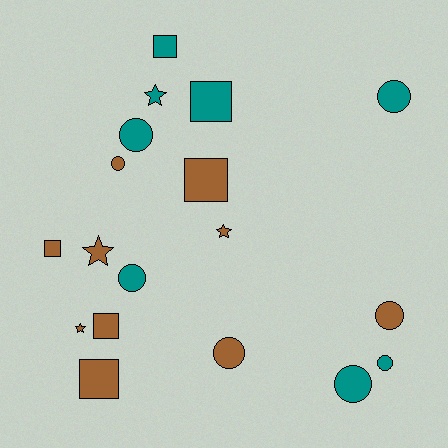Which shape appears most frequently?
Circle, with 8 objects.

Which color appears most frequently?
Brown, with 10 objects.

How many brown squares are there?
There are 4 brown squares.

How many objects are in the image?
There are 18 objects.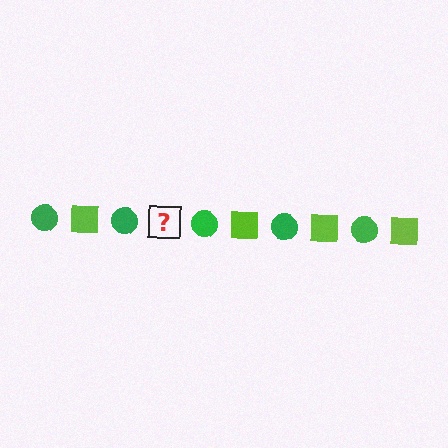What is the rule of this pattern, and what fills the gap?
The rule is that the pattern alternates between green circle and lime square. The gap should be filled with a lime square.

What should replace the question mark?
The question mark should be replaced with a lime square.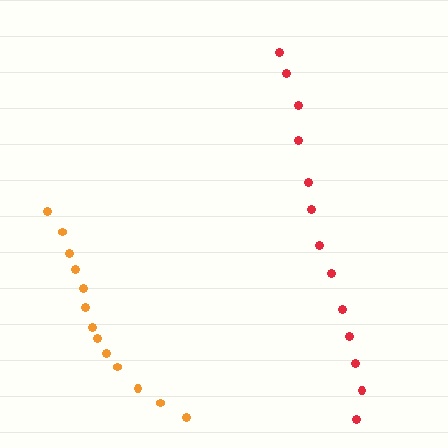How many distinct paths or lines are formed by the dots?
There are 2 distinct paths.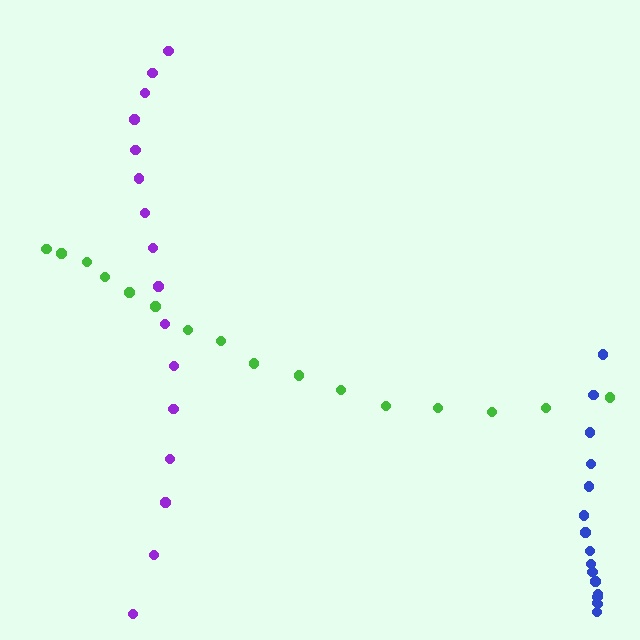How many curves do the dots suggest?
There are 3 distinct paths.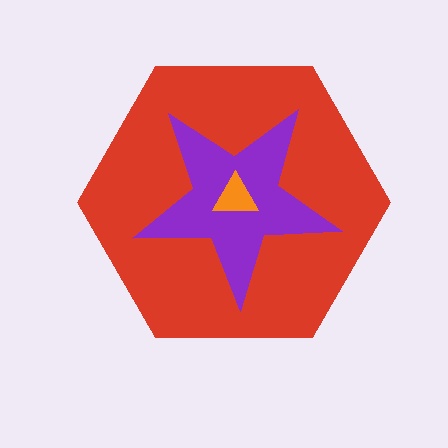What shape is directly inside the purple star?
The orange triangle.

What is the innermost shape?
The orange triangle.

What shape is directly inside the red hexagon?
The purple star.